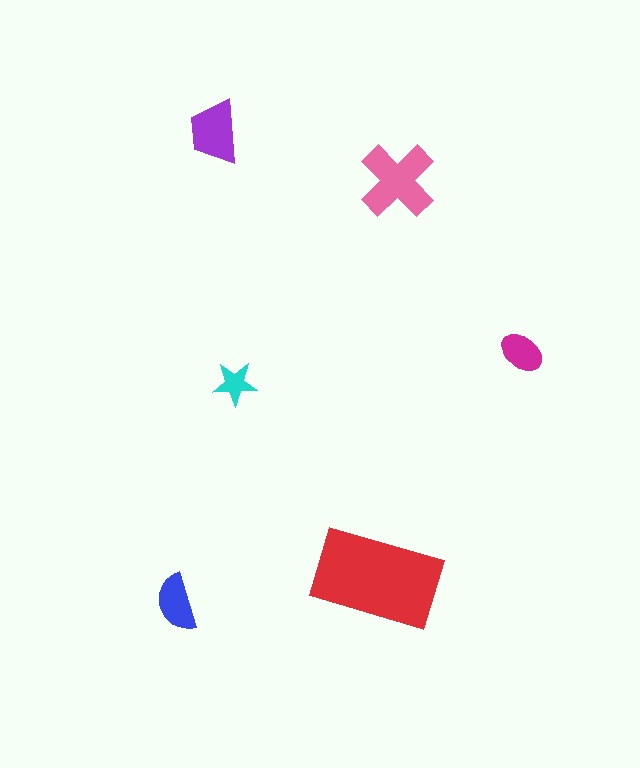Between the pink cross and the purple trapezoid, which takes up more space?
The pink cross.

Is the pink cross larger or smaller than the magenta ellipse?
Larger.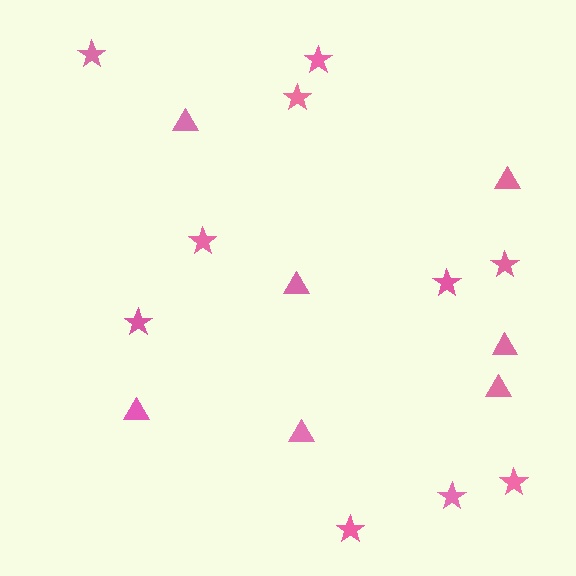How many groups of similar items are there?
There are 2 groups: one group of triangles (7) and one group of stars (10).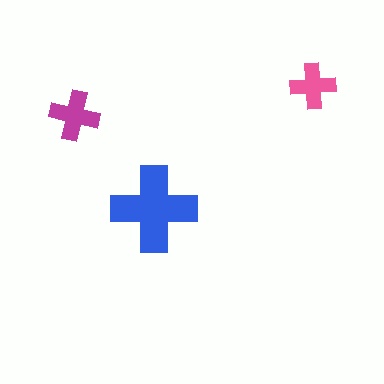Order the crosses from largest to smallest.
the blue one, the magenta one, the pink one.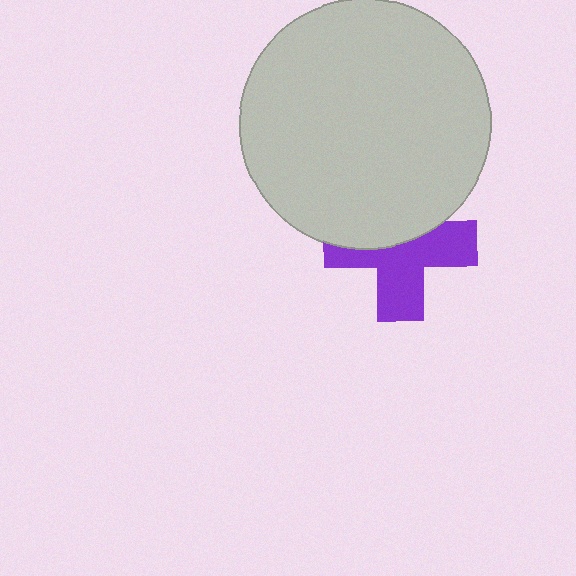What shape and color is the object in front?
The object in front is a light gray circle.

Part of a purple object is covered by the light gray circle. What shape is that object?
It is a cross.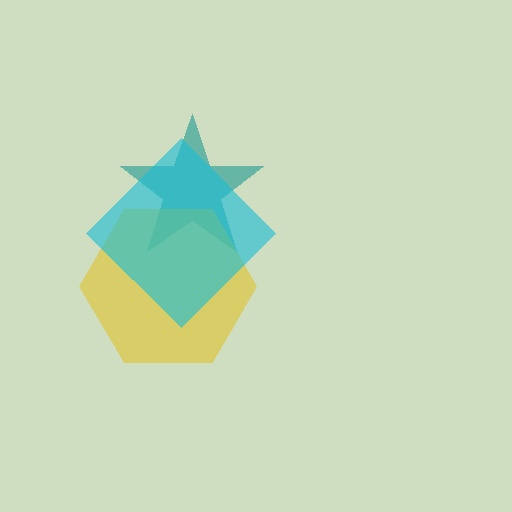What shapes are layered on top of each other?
The layered shapes are: a teal star, a yellow hexagon, a cyan diamond.